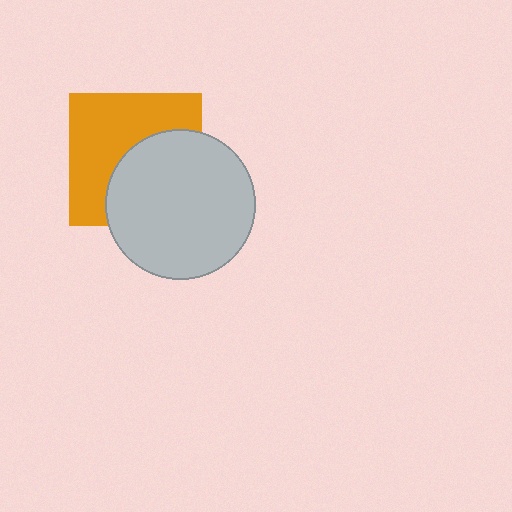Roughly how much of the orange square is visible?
About half of it is visible (roughly 54%).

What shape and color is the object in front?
The object in front is a light gray circle.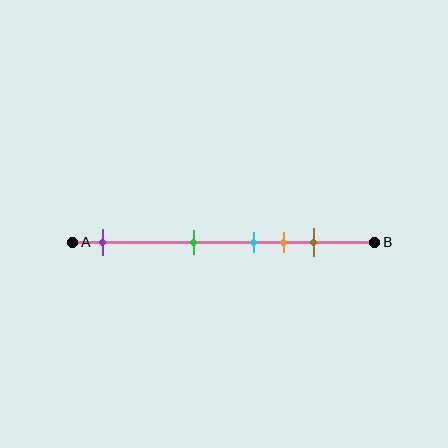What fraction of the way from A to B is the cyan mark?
The cyan mark is approximately 60% (0.6) of the way from A to B.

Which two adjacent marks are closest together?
The cyan and orange marks are the closest adjacent pair.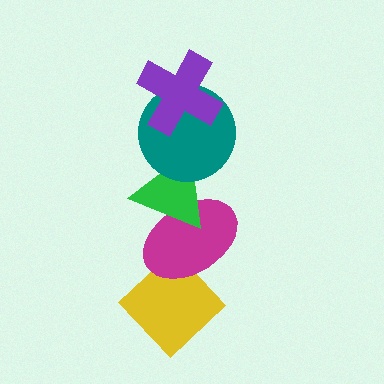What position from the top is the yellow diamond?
The yellow diamond is 5th from the top.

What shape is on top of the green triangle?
The teal circle is on top of the green triangle.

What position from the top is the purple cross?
The purple cross is 1st from the top.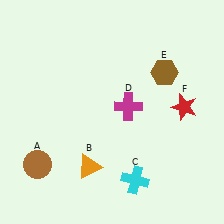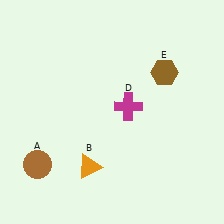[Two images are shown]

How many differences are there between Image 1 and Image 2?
There are 2 differences between the two images.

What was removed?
The red star (F), the cyan cross (C) were removed in Image 2.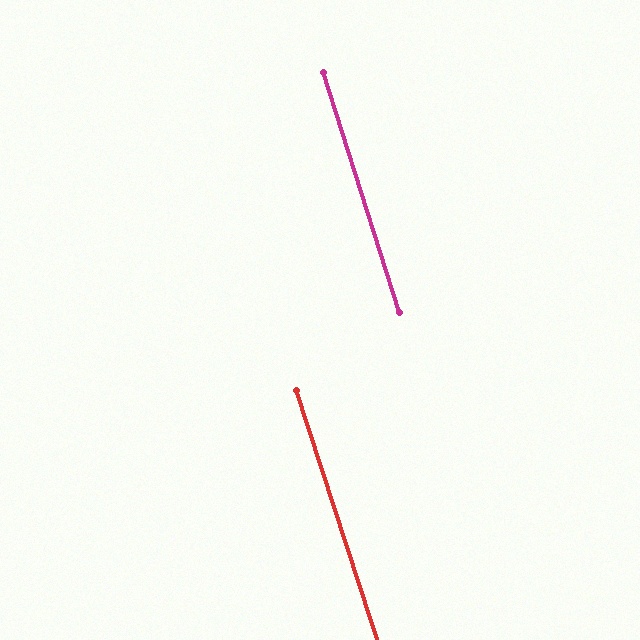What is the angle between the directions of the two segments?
Approximately 0 degrees.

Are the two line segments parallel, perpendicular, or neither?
Parallel — their directions differ by only 0.5°.